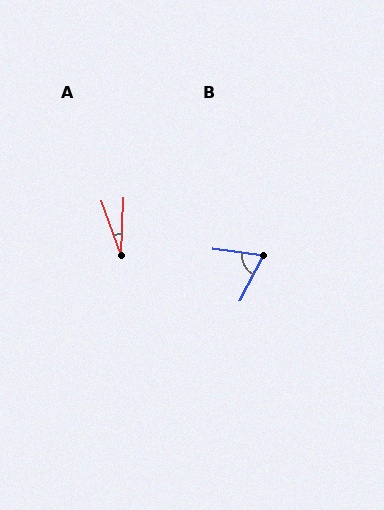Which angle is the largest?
B, at approximately 71 degrees.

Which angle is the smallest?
A, at approximately 22 degrees.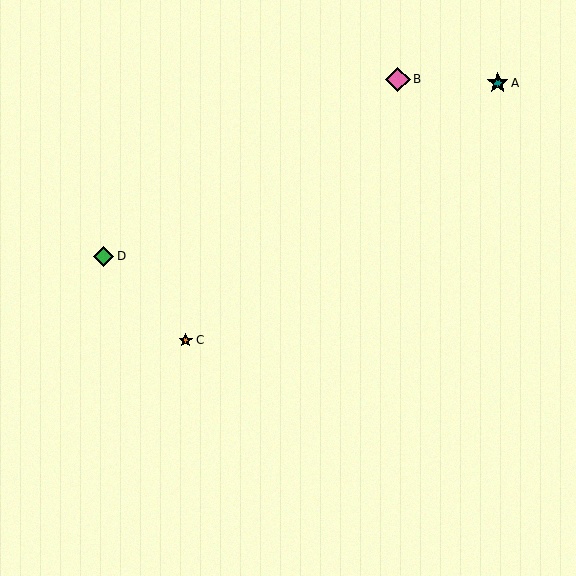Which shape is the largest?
The pink diamond (labeled B) is the largest.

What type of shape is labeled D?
Shape D is a green diamond.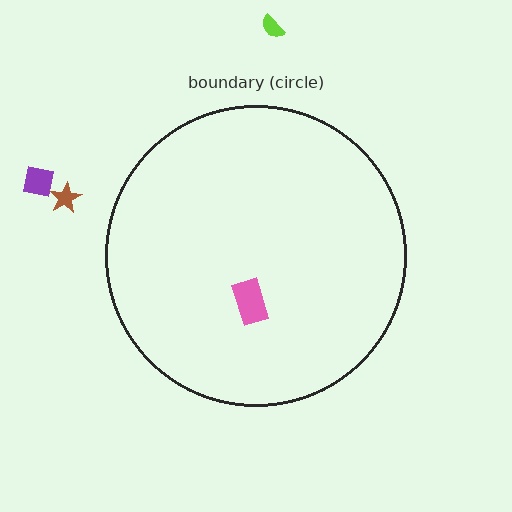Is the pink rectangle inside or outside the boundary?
Inside.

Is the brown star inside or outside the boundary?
Outside.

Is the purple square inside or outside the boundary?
Outside.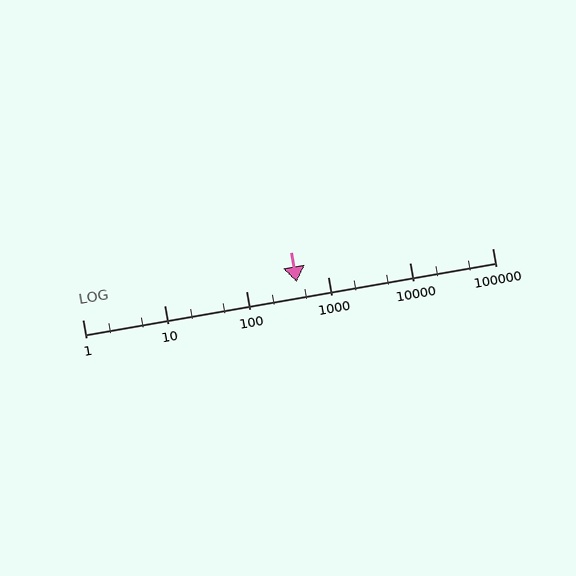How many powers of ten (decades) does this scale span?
The scale spans 5 decades, from 1 to 100000.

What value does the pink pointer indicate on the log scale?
The pointer indicates approximately 410.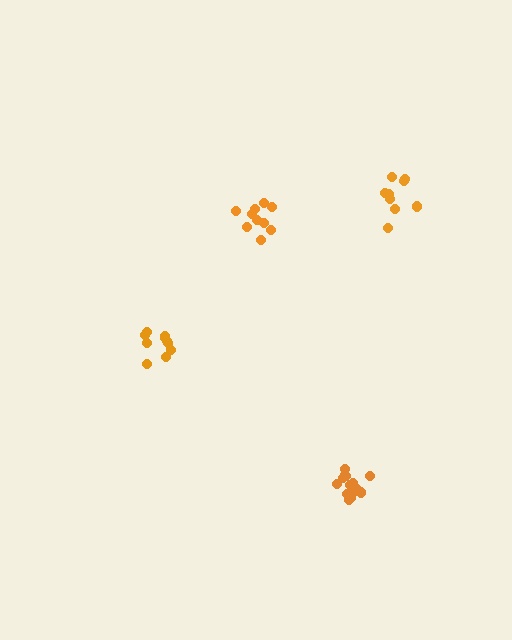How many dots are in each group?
Group 1: 9 dots, Group 2: 10 dots, Group 3: 15 dots, Group 4: 10 dots (44 total).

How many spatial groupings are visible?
There are 4 spatial groupings.